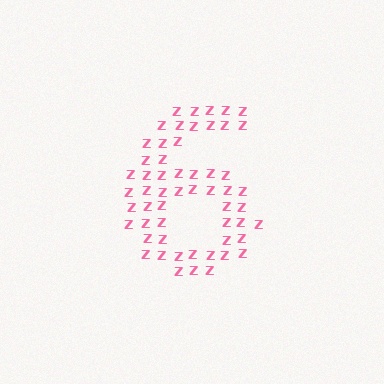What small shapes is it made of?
It is made of small letter Z's.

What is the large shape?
The large shape is the digit 6.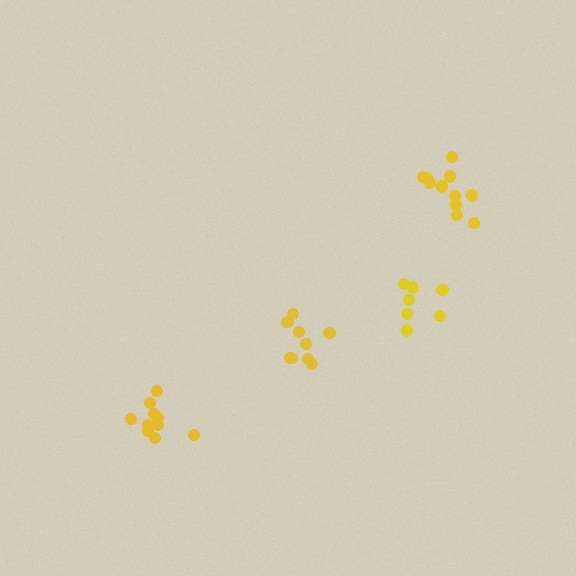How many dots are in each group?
Group 1: 7 dots, Group 2: 9 dots, Group 3: 11 dots, Group 4: 10 dots (37 total).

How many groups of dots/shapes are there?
There are 4 groups.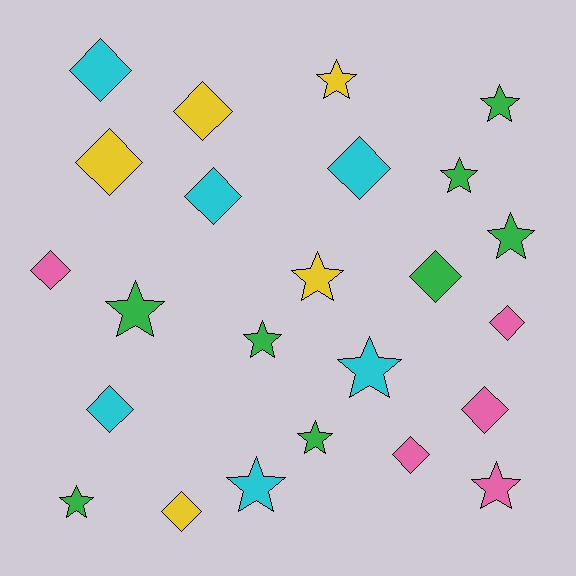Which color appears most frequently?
Green, with 8 objects.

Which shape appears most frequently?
Diamond, with 12 objects.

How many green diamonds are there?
There is 1 green diamond.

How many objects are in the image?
There are 24 objects.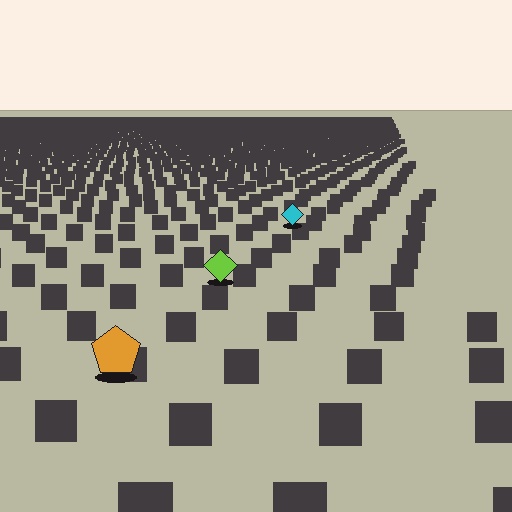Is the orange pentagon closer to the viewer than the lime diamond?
Yes. The orange pentagon is closer — you can tell from the texture gradient: the ground texture is coarser near it.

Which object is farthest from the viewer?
The cyan diamond is farthest from the viewer. It appears smaller and the ground texture around it is denser.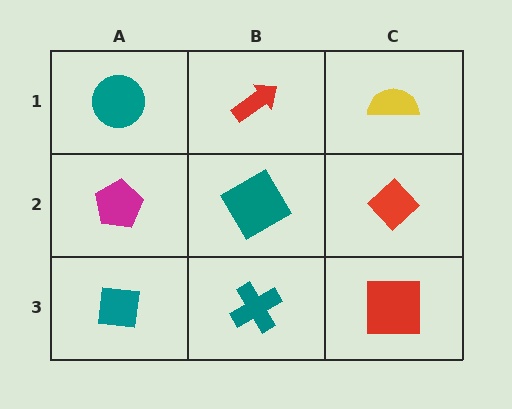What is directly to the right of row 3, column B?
A red square.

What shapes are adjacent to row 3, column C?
A red diamond (row 2, column C), a teal cross (row 3, column B).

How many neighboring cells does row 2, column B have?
4.